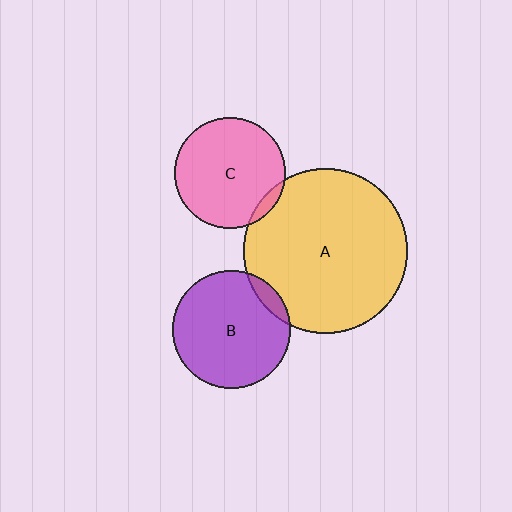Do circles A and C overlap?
Yes.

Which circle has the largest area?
Circle A (yellow).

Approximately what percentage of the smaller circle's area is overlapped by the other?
Approximately 5%.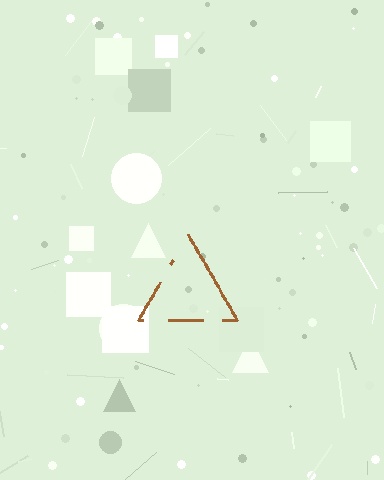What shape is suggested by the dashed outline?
The dashed outline suggests a triangle.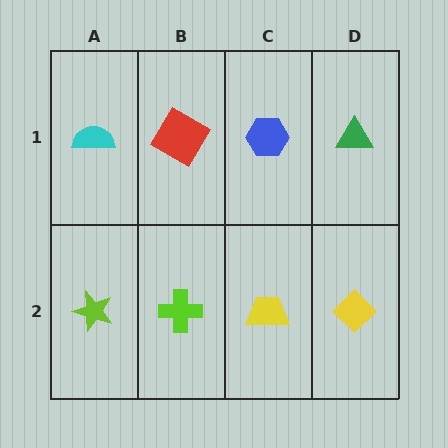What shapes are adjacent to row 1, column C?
A yellow trapezoid (row 2, column C), a red diamond (row 1, column B), a green triangle (row 1, column D).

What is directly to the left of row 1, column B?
A cyan semicircle.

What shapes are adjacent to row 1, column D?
A yellow diamond (row 2, column D), a blue hexagon (row 1, column C).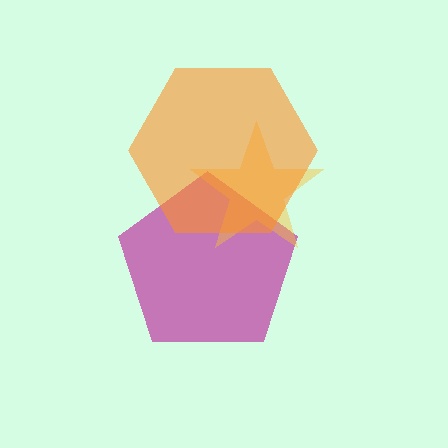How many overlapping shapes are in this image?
There are 3 overlapping shapes in the image.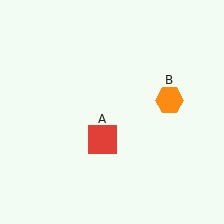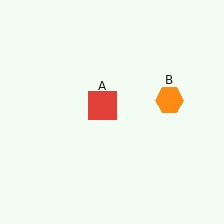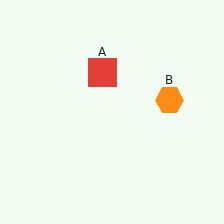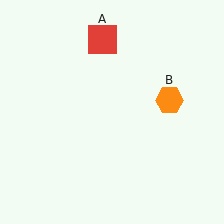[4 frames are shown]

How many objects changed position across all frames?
1 object changed position: red square (object A).